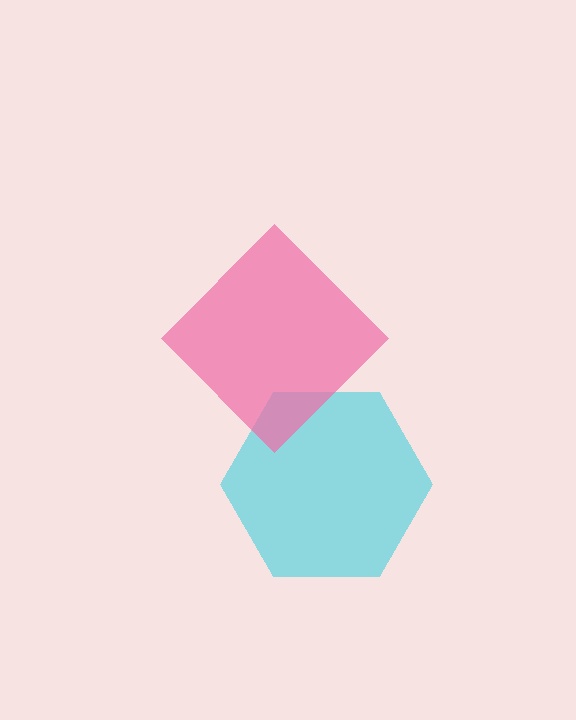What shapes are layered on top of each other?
The layered shapes are: a cyan hexagon, a pink diamond.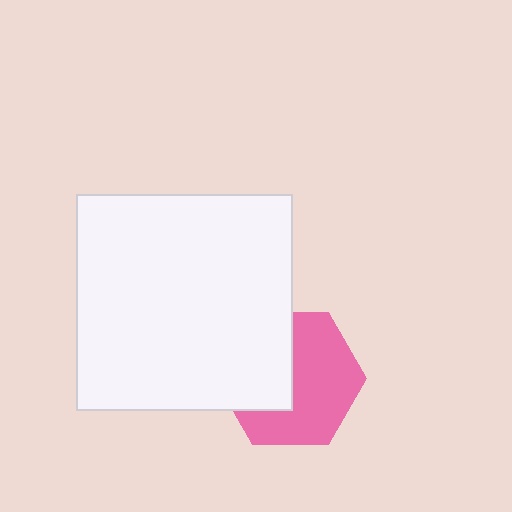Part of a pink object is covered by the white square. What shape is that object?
It is a hexagon.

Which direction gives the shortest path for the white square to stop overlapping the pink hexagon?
Moving left gives the shortest separation.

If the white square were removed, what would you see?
You would see the complete pink hexagon.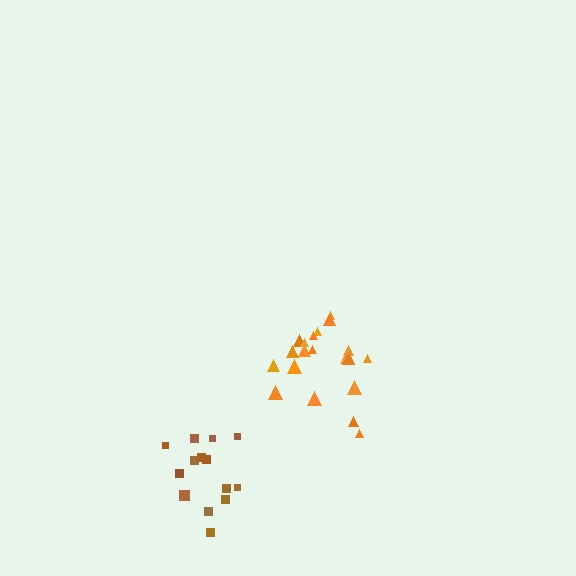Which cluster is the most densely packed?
Orange.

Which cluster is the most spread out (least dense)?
Brown.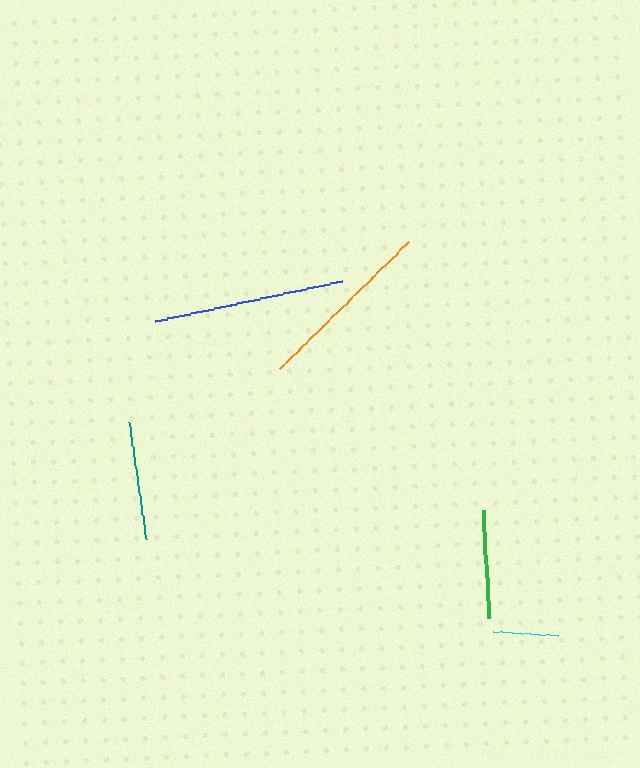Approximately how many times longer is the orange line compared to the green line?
The orange line is approximately 1.7 times the length of the green line.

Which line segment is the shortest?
The cyan line is the shortest at approximately 65 pixels.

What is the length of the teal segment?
The teal segment is approximately 117 pixels long.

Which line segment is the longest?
The blue line is the longest at approximately 191 pixels.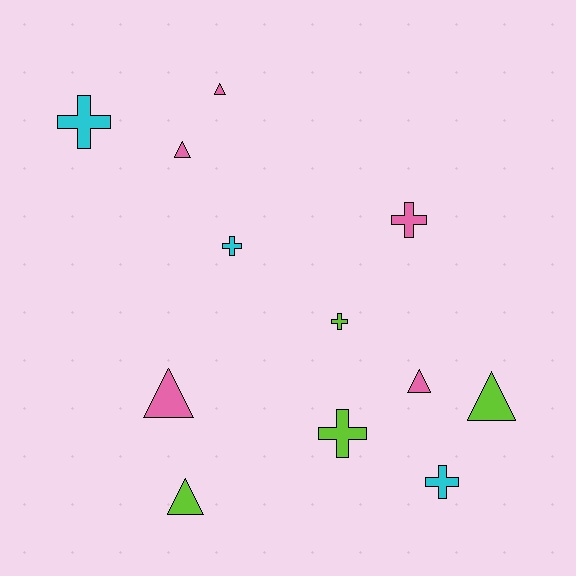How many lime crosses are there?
There are 2 lime crosses.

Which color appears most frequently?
Pink, with 5 objects.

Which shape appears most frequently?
Cross, with 6 objects.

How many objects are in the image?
There are 12 objects.